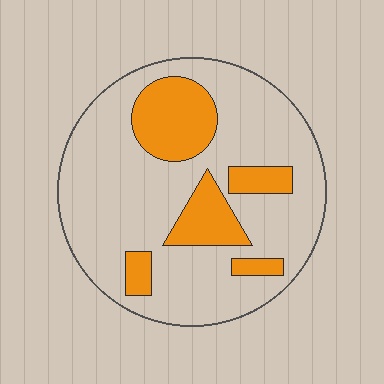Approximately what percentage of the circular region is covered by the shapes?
Approximately 25%.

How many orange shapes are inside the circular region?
5.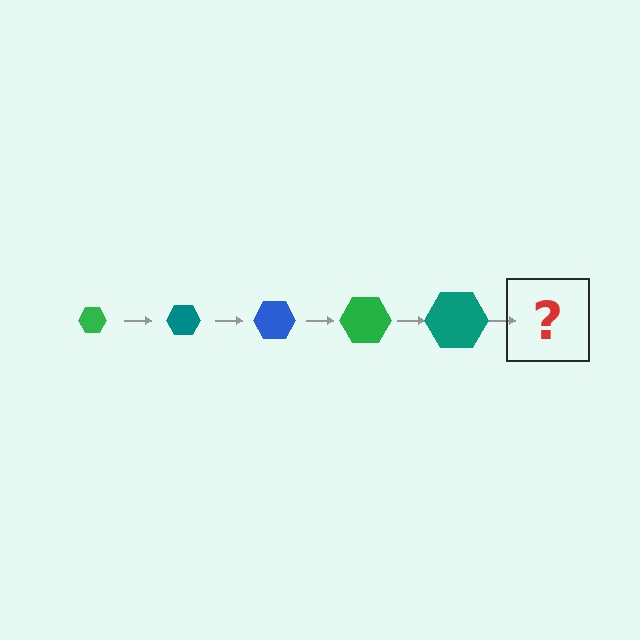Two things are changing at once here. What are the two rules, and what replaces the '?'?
The two rules are that the hexagon grows larger each step and the color cycles through green, teal, and blue. The '?' should be a blue hexagon, larger than the previous one.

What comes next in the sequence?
The next element should be a blue hexagon, larger than the previous one.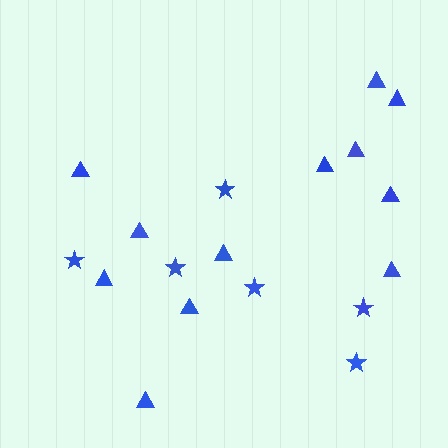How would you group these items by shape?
There are 2 groups: one group of stars (6) and one group of triangles (12).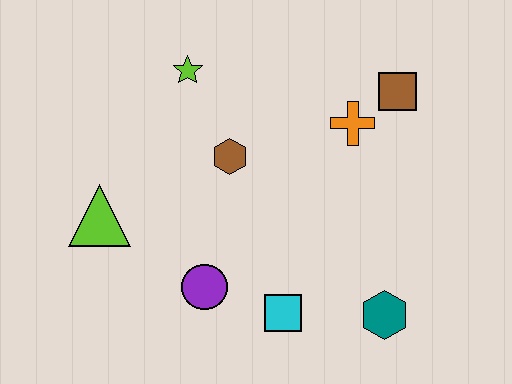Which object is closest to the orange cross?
The brown square is closest to the orange cross.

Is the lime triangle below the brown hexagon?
Yes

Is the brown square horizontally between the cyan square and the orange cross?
No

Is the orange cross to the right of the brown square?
No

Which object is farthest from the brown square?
The lime triangle is farthest from the brown square.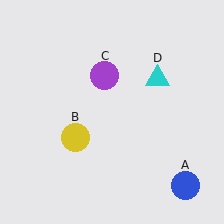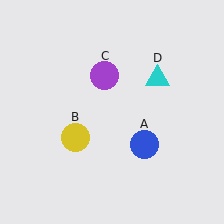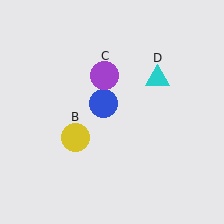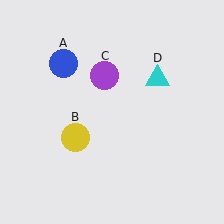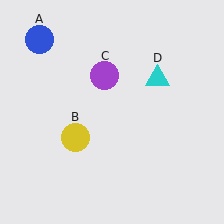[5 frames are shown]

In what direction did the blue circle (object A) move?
The blue circle (object A) moved up and to the left.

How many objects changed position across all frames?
1 object changed position: blue circle (object A).